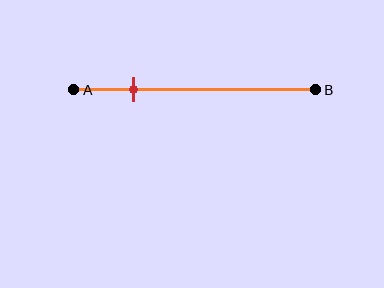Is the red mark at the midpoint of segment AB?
No, the mark is at about 25% from A, not at the 50% midpoint.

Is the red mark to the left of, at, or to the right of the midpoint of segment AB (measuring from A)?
The red mark is to the left of the midpoint of segment AB.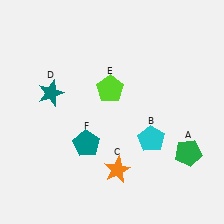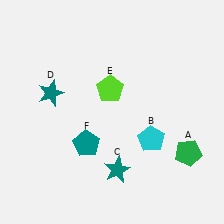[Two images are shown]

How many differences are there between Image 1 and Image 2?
There is 1 difference between the two images.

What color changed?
The star (C) changed from orange in Image 1 to teal in Image 2.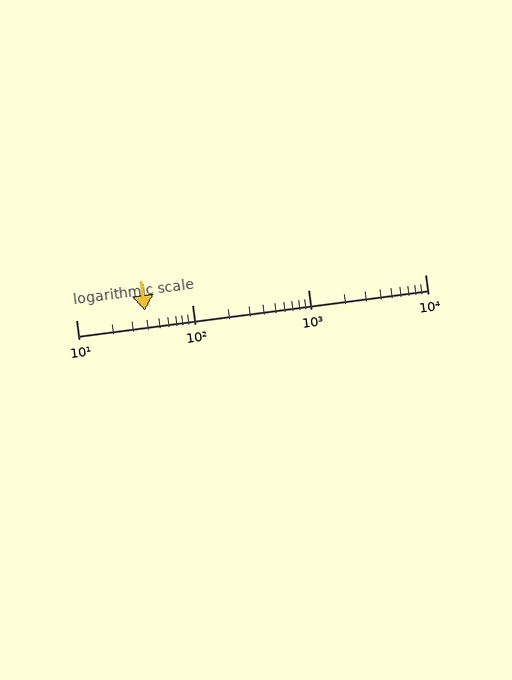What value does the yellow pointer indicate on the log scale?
The pointer indicates approximately 39.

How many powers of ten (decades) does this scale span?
The scale spans 3 decades, from 10 to 10000.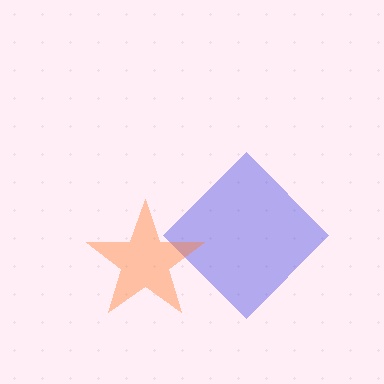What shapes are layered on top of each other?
The layered shapes are: a blue diamond, an orange star.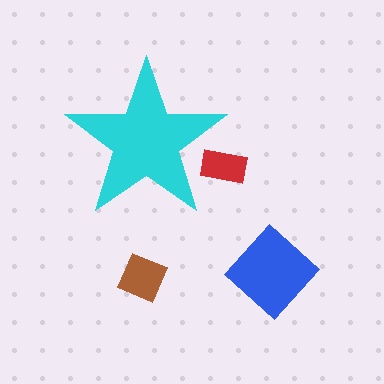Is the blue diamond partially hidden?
No, the blue diamond is fully visible.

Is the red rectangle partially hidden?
Yes, the red rectangle is partially hidden behind the cyan star.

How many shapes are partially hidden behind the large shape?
1 shape is partially hidden.